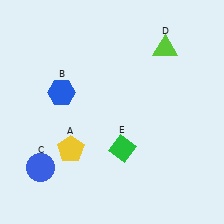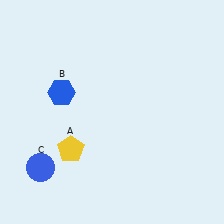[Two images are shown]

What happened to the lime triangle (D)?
The lime triangle (D) was removed in Image 2. It was in the top-right area of Image 1.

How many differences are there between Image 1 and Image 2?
There are 2 differences between the two images.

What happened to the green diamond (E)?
The green diamond (E) was removed in Image 2. It was in the bottom-right area of Image 1.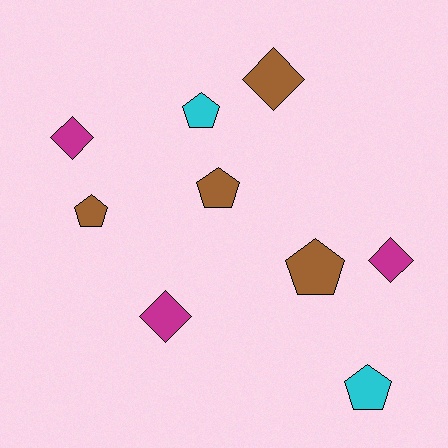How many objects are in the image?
There are 9 objects.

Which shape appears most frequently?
Pentagon, with 5 objects.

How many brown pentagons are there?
There are 3 brown pentagons.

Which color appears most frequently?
Brown, with 4 objects.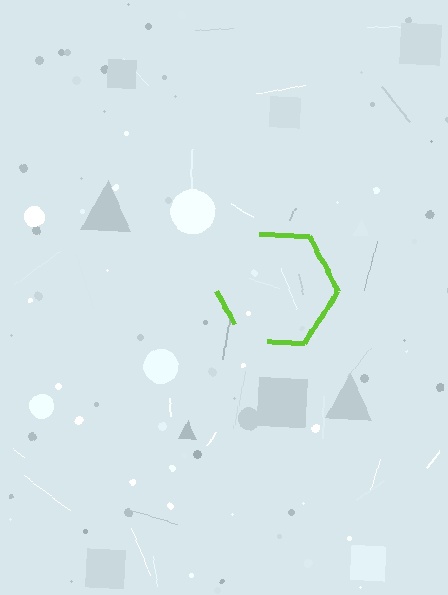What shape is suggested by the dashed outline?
The dashed outline suggests a hexagon.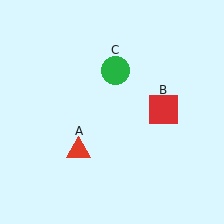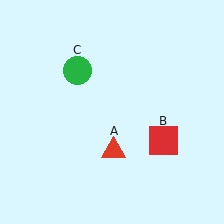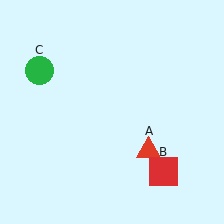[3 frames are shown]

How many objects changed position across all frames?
3 objects changed position: red triangle (object A), red square (object B), green circle (object C).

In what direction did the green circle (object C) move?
The green circle (object C) moved left.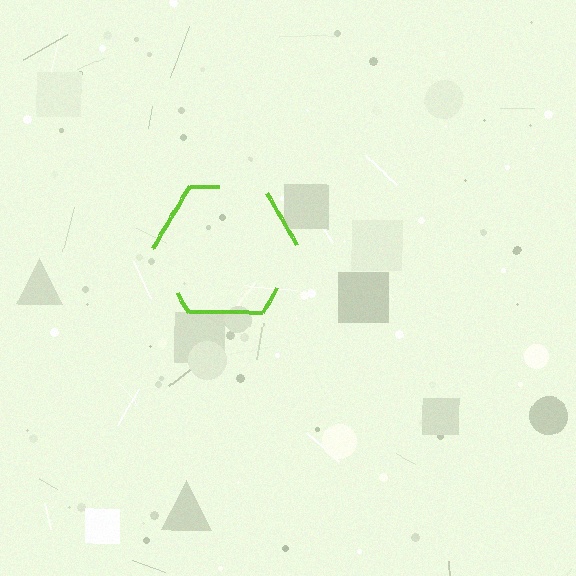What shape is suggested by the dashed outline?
The dashed outline suggests a hexagon.